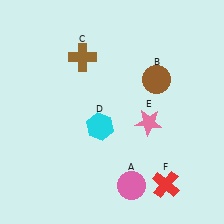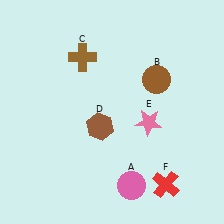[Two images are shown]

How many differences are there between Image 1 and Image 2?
There is 1 difference between the two images.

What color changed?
The hexagon (D) changed from cyan in Image 1 to brown in Image 2.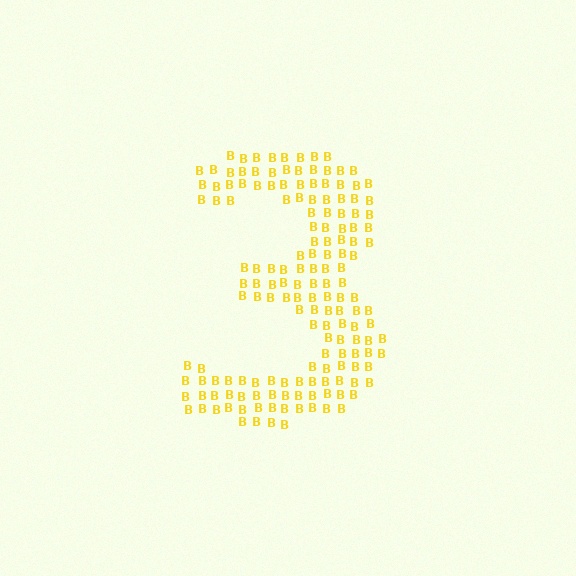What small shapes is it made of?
It is made of small letter B's.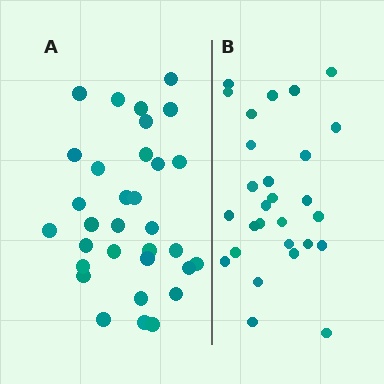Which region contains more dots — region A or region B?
Region A (the left region) has more dots.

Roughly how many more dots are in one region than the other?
Region A has about 4 more dots than region B.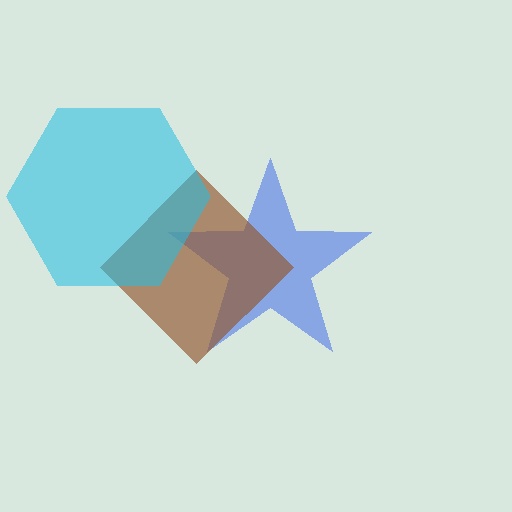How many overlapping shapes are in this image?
There are 3 overlapping shapes in the image.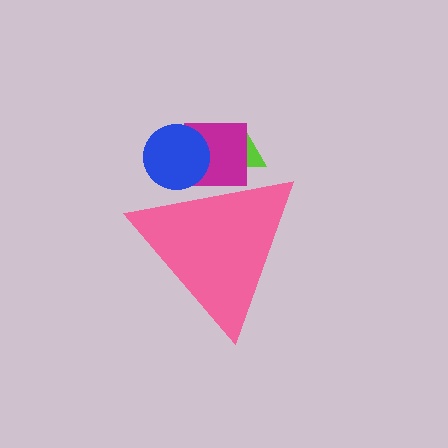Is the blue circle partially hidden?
Yes, the blue circle is partially hidden behind the pink triangle.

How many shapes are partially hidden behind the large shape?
3 shapes are partially hidden.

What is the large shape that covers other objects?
A pink triangle.